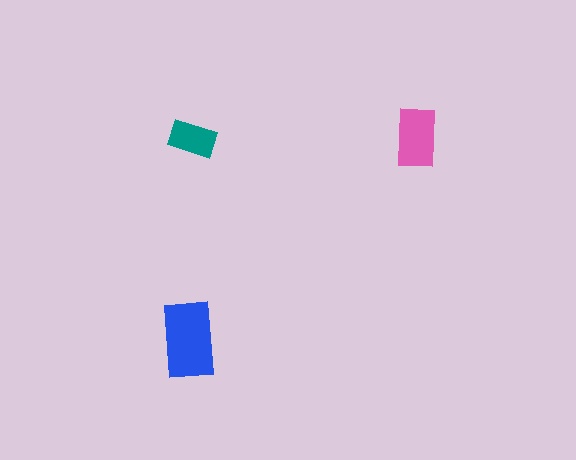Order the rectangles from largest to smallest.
the blue one, the pink one, the teal one.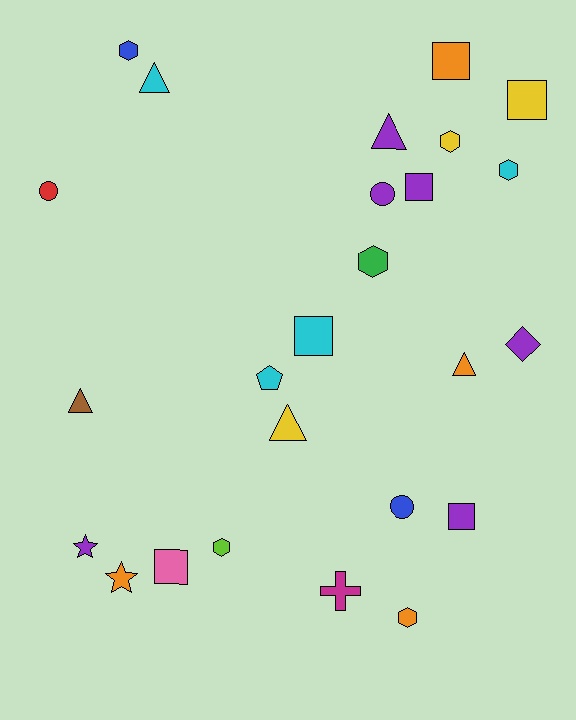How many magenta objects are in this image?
There is 1 magenta object.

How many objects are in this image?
There are 25 objects.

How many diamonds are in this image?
There is 1 diamond.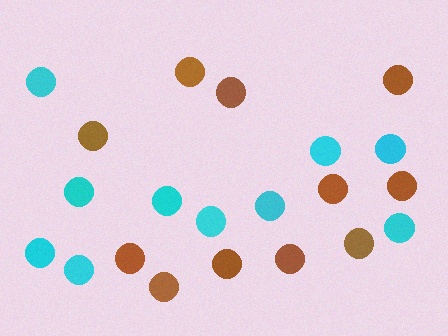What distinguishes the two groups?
There are 2 groups: one group of cyan circles (10) and one group of brown circles (11).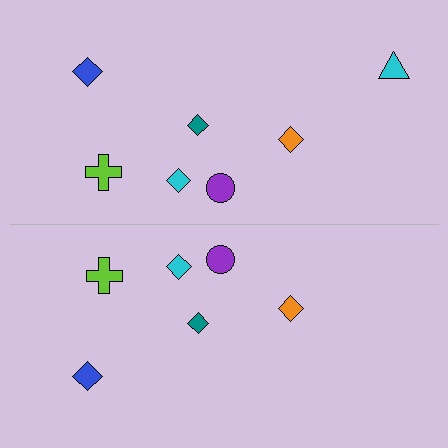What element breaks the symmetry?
A cyan triangle is missing from the bottom side.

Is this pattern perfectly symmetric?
No, the pattern is not perfectly symmetric. A cyan triangle is missing from the bottom side.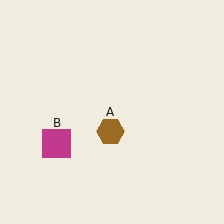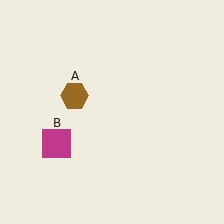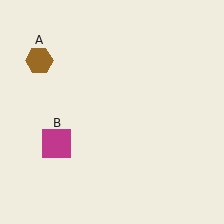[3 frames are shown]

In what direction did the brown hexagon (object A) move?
The brown hexagon (object A) moved up and to the left.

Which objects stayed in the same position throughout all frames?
Magenta square (object B) remained stationary.